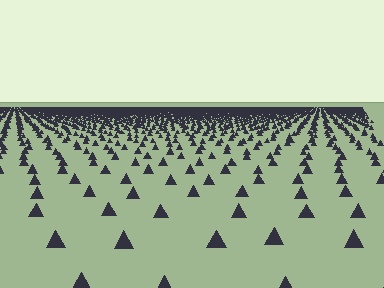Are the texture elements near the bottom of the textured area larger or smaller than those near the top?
Larger. Near the bottom, elements are closer to the viewer and appear at a bigger on-screen size.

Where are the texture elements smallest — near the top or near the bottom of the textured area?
Near the top.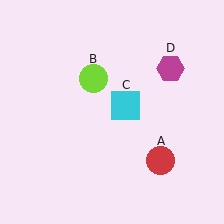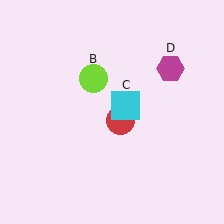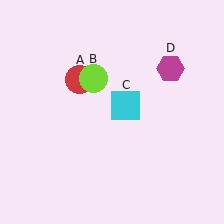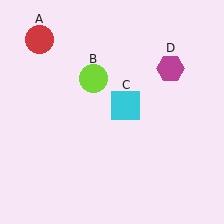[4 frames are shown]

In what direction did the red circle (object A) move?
The red circle (object A) moved up and to the left.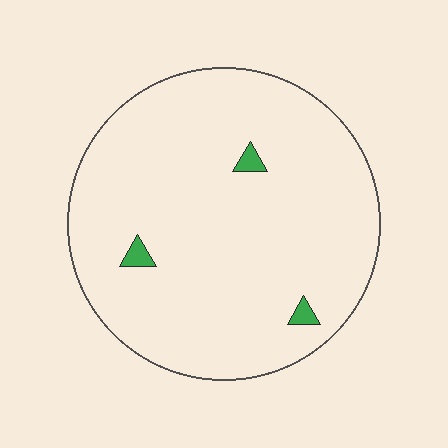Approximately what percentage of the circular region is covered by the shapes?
Approximately 0%.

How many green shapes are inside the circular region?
3.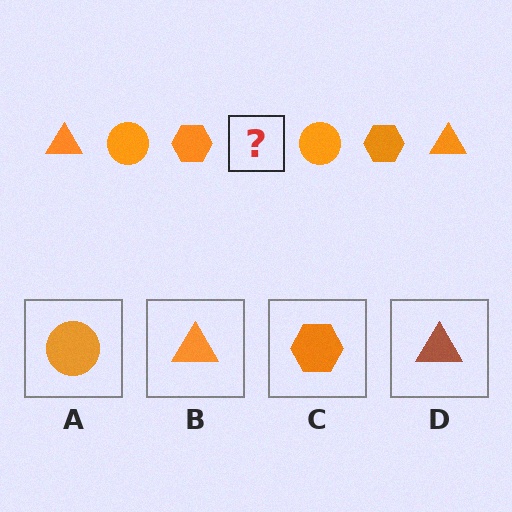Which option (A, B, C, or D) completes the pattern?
B.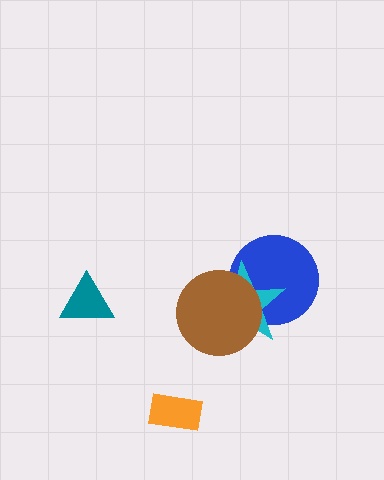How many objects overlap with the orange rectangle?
0 objects overlap with the orange rectangle.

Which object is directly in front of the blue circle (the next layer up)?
The cyan star is directly in front of the blue circle.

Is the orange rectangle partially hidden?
No, no other shape covers it.